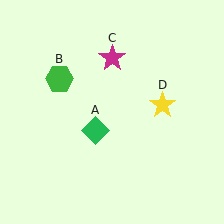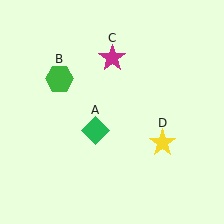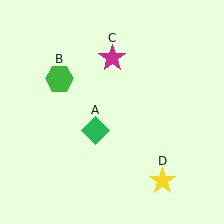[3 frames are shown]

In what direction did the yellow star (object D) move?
The yellow star (object D) moved down.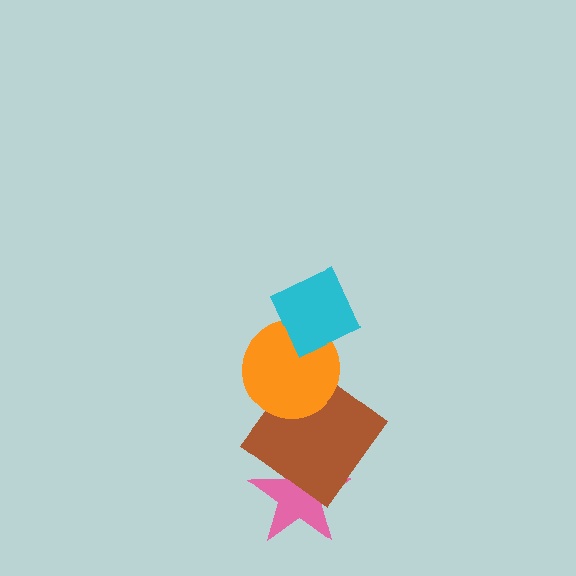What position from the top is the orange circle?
The orange circle is 2nd from the top.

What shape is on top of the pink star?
The brown diamond is on top of the pink star.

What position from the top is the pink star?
The pink star is 4th from the top.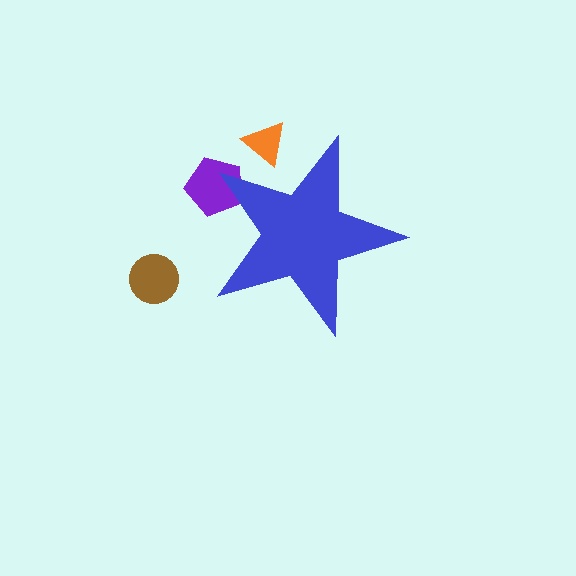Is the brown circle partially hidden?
No, the brown circle is fully visible.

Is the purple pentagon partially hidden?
Yes, the purple pentagon is partially hidden behind the blue star.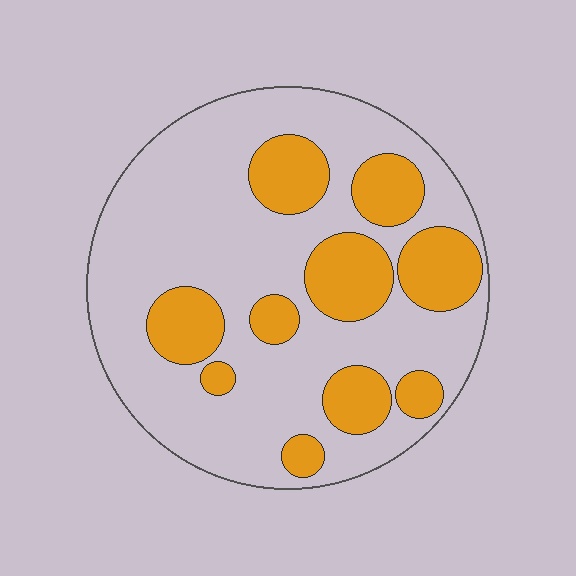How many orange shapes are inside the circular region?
10.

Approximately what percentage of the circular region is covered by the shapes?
Approximately 30%.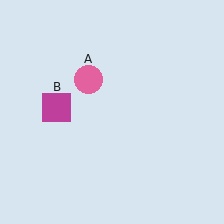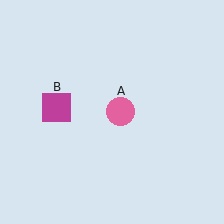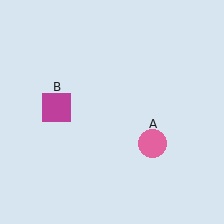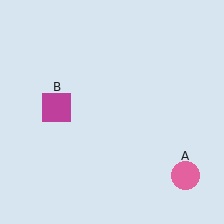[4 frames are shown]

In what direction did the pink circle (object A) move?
The pink circle (object A) moved down and to the right.